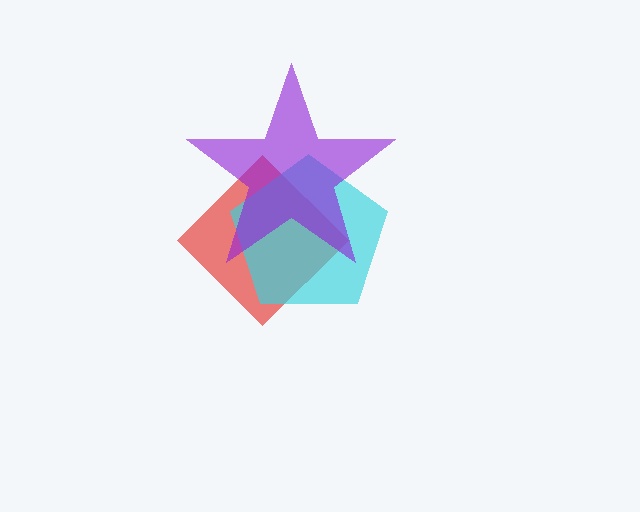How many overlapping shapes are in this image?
There are 3 overlapping shapes in the image.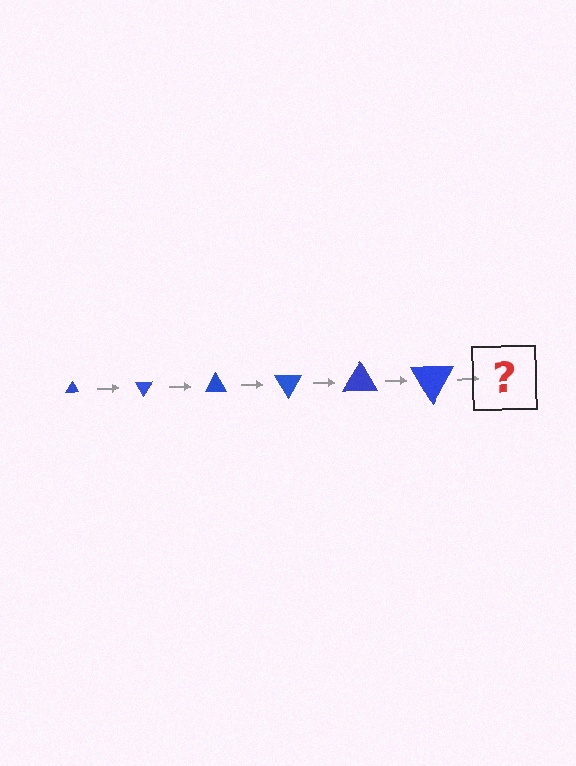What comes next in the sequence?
The next element should be a triangle, larger than the previous one and rotated 360 degrees from the start.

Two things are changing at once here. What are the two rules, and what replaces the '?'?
The two rules are that the triangle grows larger each step and it rotates 60 degrees each step. The '?' should be a triangle, larger than the previous one and rotated 360 degrees from the start.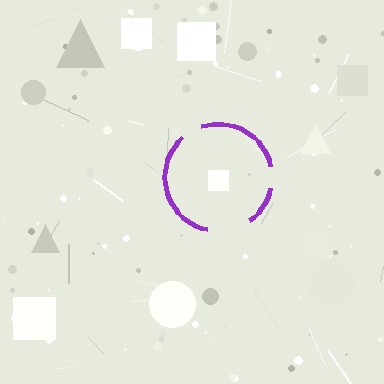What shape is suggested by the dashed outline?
The dashed outline suggests a circle.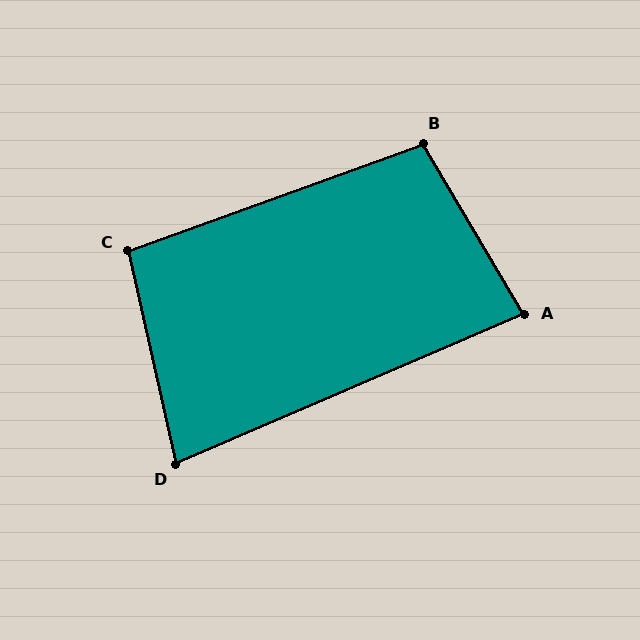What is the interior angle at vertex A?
Approximately 83 degrees (acute).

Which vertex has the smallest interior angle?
D, at approximately 79 degrees.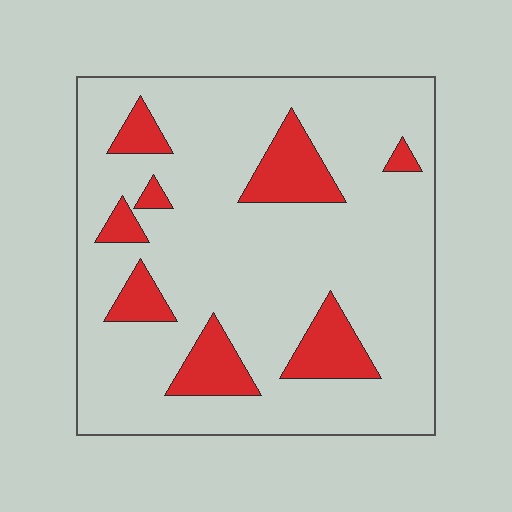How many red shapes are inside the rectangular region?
8.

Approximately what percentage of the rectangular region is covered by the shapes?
Approximately 15%.